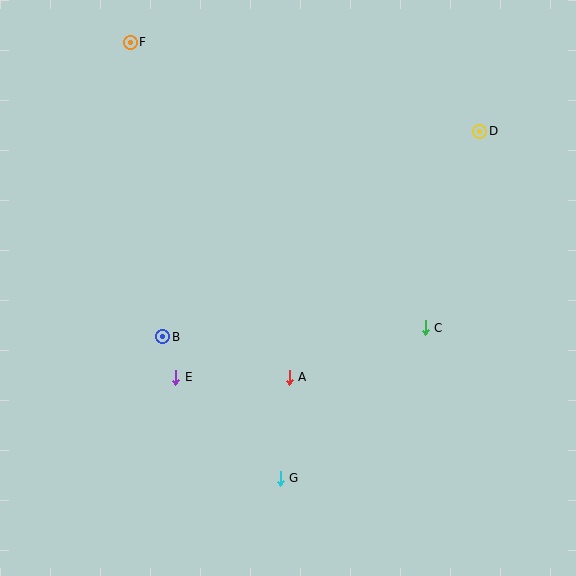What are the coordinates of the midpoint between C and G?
The midpoint between C and G is at (353, 403).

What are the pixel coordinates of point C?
Point C is at (425, 328).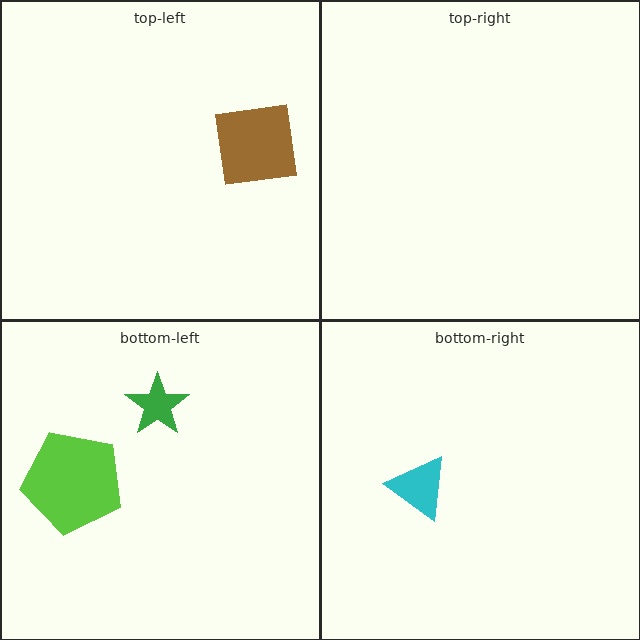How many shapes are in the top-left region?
1.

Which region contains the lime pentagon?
The bottom-left region.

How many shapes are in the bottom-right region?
1.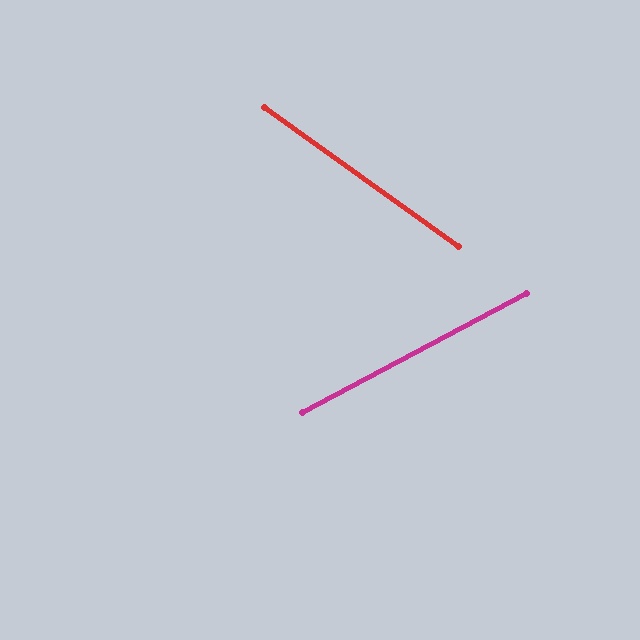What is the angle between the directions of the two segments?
Approximately 63 degrees.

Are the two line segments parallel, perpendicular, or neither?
Neither parallel nor perpendicular — they differ by about 63°.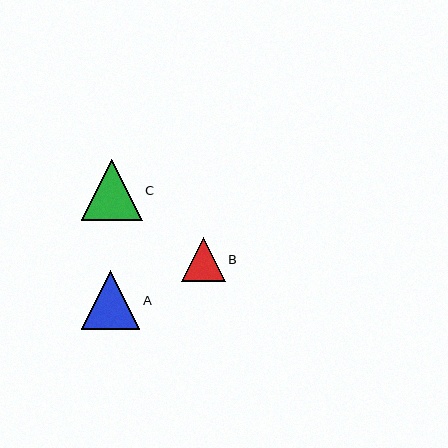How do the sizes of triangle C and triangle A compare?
Triangle C and triangle A are approximately the same size.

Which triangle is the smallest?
Triangle B is the smallest with a size of approximately 44 pixels.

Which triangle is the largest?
Triangle C is the largest with a size of approximately 61 pixels.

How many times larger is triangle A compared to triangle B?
Triangle A is approximately 1.3 times the size of triangle B.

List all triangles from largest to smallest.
From largest to smallest: C, A, B.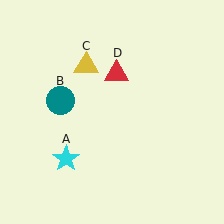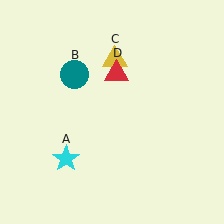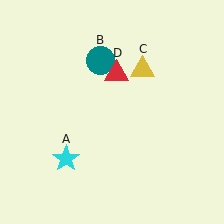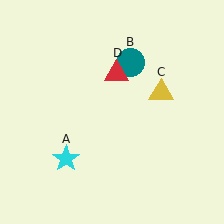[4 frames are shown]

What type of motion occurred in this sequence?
The teal circle (object B), yellow triangle (object C) rotated clockwise around the center of the scene.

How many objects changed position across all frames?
2 objects changed position: teal circle (object B), yellow triangle (object C).